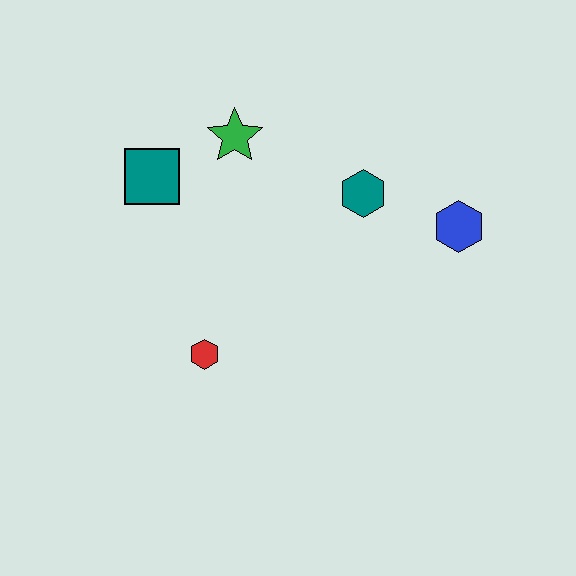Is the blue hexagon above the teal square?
No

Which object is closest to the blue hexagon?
The teal hexagon is closest to the blue hexagon.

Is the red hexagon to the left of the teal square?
No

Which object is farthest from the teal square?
The blue hexagon is farthest from the teal square.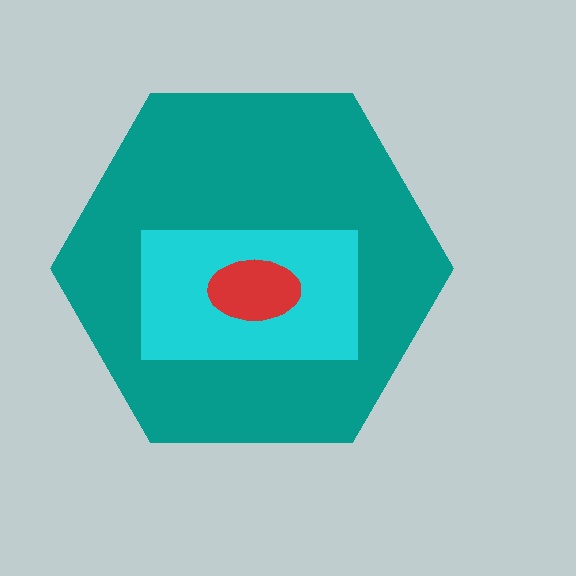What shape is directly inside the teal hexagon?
The cyan rectangle.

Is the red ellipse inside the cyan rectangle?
Yes.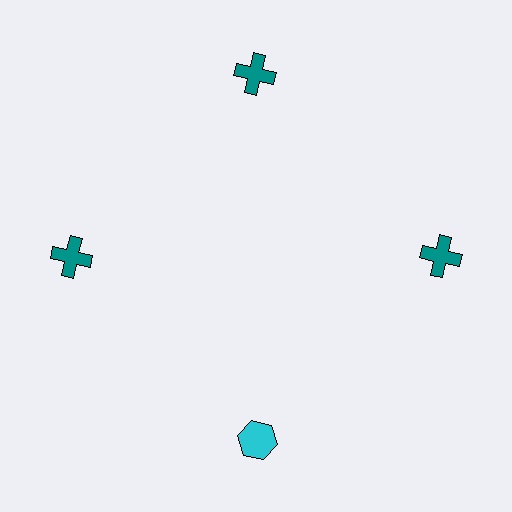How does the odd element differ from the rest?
It differs in both color (cyan instead of teal) and shape (hexagon instead of cross).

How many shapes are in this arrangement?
There are 4 shapes arranged in a ring pattern.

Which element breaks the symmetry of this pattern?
The cyan hexagon at roughly the 6 o'clock position breaks the symmetry. All other shapes are teal crosses.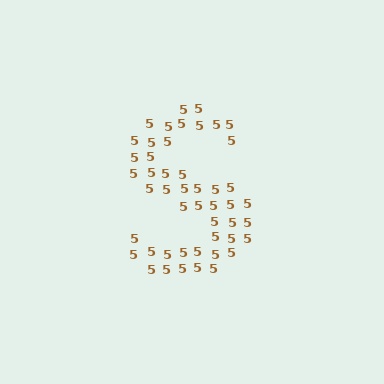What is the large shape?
The large shape is the letter S.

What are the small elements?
The small elements are digit 5's.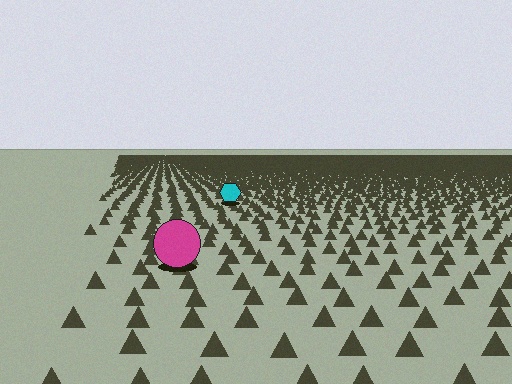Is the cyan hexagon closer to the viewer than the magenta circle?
No. The magenta circle is closer — you can tell from the texture gradient: the ground texture is coarser near it.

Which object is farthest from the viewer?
The cyan hexagon is farthest from the viewer. It appears smaller and the ground texture around it is denser.